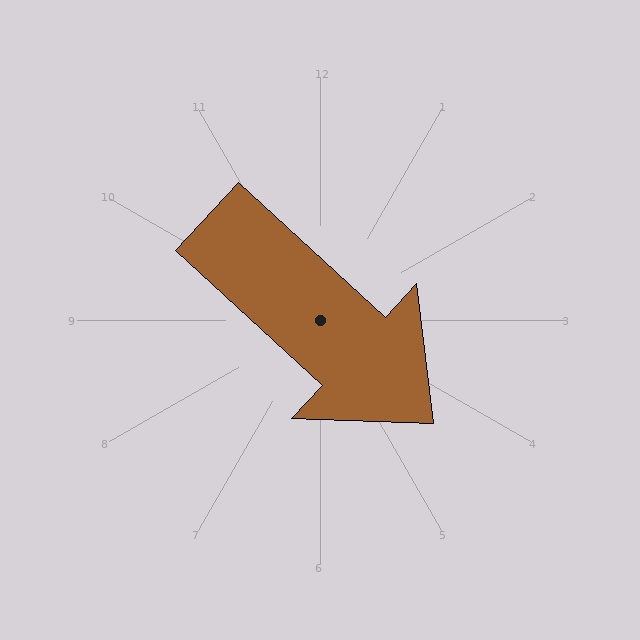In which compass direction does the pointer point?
Southeast.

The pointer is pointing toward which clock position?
Roughly 4 o'clock.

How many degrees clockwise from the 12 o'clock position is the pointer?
Approximately 133 degrees.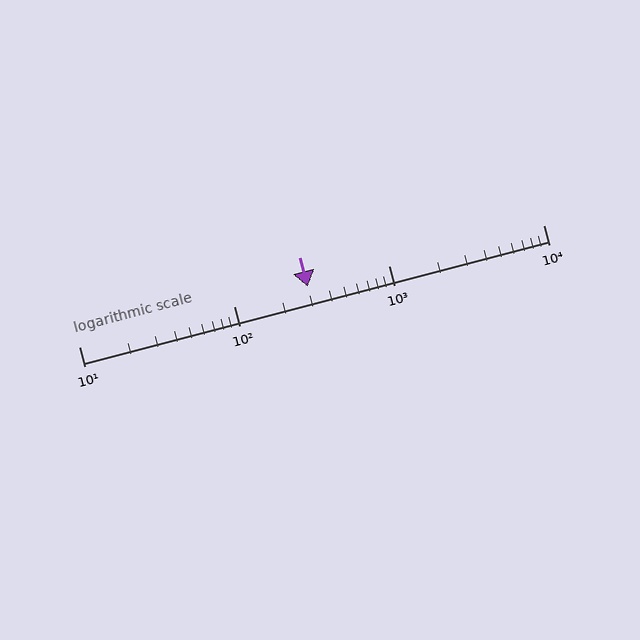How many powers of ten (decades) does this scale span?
The scale spans 3 decades, from 10 to 10000.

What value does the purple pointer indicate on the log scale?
The pointer indicates approximately 300.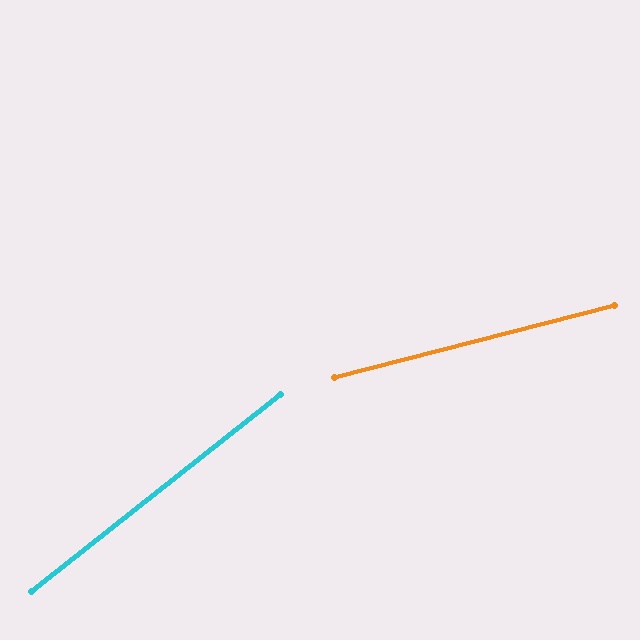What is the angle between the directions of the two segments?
Approximately 24 degrees.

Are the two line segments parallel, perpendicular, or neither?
Neither parallel nor perpendicular — they differ by about 24°.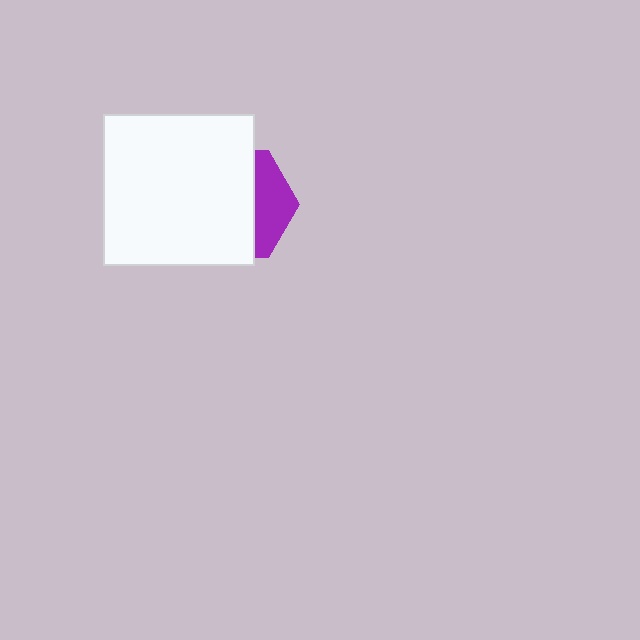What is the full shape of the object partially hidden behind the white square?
The partially hidden object is a purple hexagon.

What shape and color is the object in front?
The object in front is a white square.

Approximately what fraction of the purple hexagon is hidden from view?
Roughly 69% of the purple hexagon is hidden behind the white square.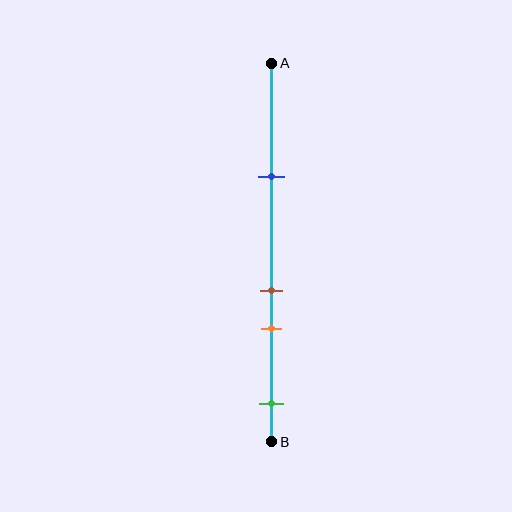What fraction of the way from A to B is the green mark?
The green mark is approximately 90% (0.9) of the way from A to B.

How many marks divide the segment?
There are 4 marks dividing the segment.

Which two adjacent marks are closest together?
The brown and orange marks are the closest adjacent pair.